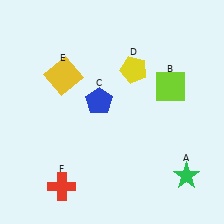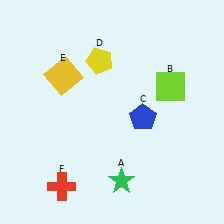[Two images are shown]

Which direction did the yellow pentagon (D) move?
The yellow pentagon (D) moved left.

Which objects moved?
The objects that moved are: the green star (A), the blue pentagon (C), the yellow pentagon (D).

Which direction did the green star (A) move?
The green star (A) moved left.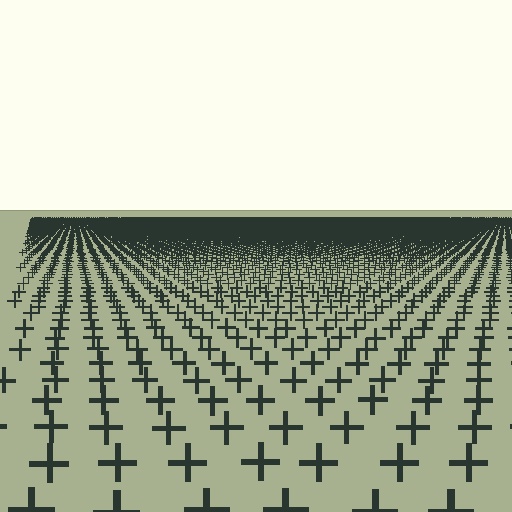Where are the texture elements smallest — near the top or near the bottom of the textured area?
Near the top.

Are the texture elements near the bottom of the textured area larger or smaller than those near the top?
Larger. Near the bottom, elements are closer to the viewer and appear at a bigger on-screen size.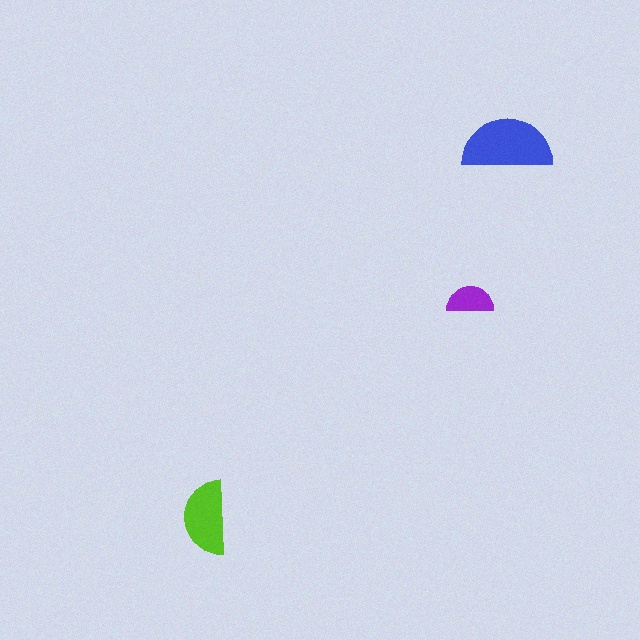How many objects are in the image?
There are 3 objects in the image.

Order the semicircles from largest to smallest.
the blue one, the lime one, the purple one.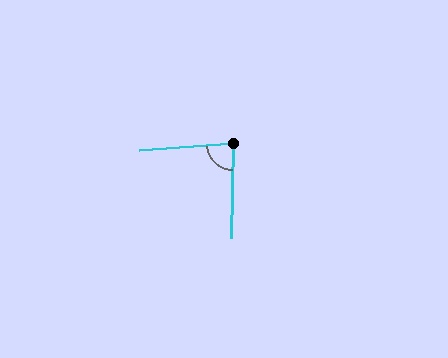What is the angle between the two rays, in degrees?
Approximately 85 degrees.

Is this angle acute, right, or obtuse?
It is acute.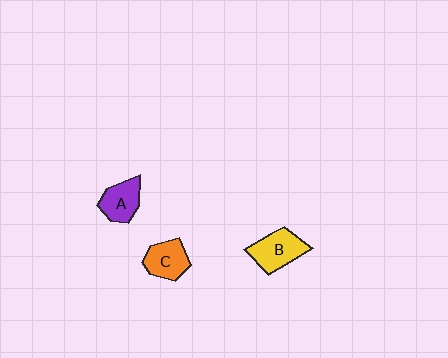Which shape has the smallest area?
Shape A (purple).